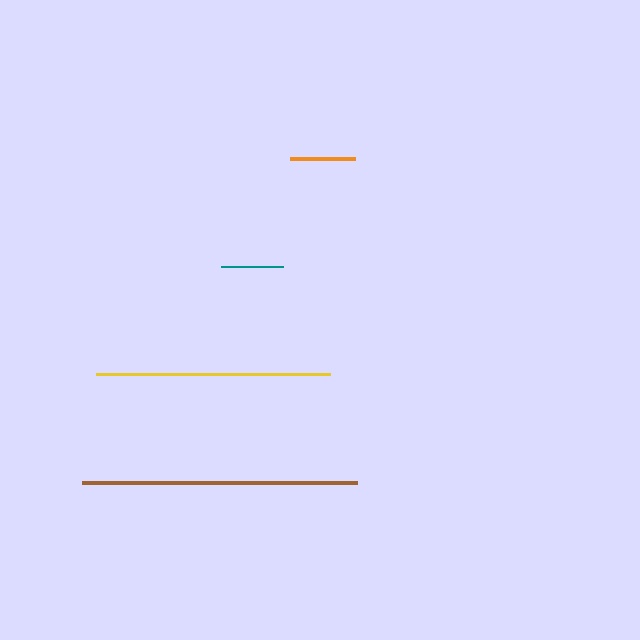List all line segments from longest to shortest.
From longest to shortest: brown, yellow, orange, teal.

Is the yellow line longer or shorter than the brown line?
The brown line is longer than the yellow line.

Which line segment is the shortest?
The teal line is the shortest at approximately 62 pixels.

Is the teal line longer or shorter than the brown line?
The brown line is longer than the teal line.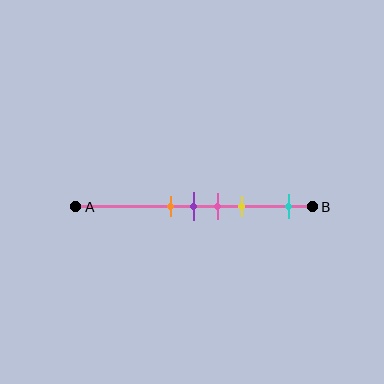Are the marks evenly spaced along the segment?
No, the marks are not evenly spaced.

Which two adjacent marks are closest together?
The orange and purple marks are the closest adjacent pair.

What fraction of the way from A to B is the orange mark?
The orange mark is approximately 40% (0.4) of the way from A to B.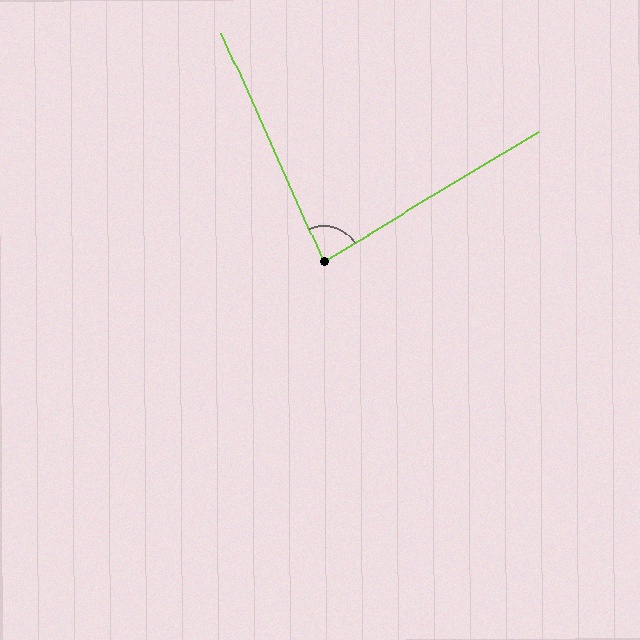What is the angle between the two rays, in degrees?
Approximately 83 degrees.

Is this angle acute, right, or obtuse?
It is acute.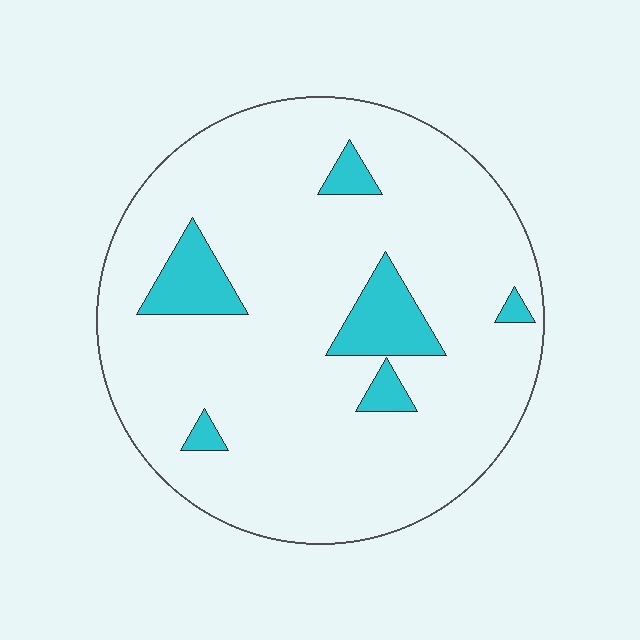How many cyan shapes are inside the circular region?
6.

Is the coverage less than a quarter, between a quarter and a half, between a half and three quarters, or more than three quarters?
Less than a quarter.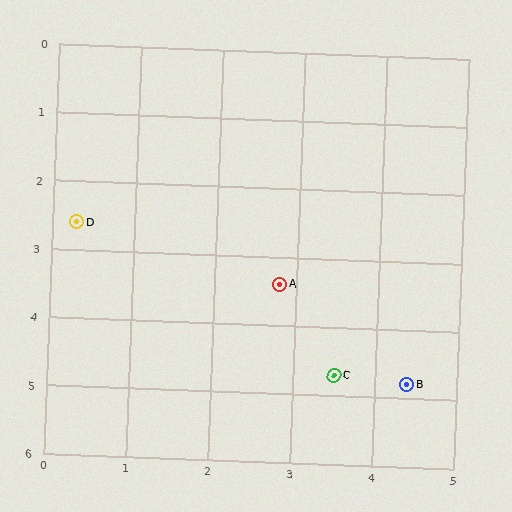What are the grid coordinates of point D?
Point D is at approximately (0.3, 2.6).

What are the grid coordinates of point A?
Point A is at approximately (2.8, 3.4).